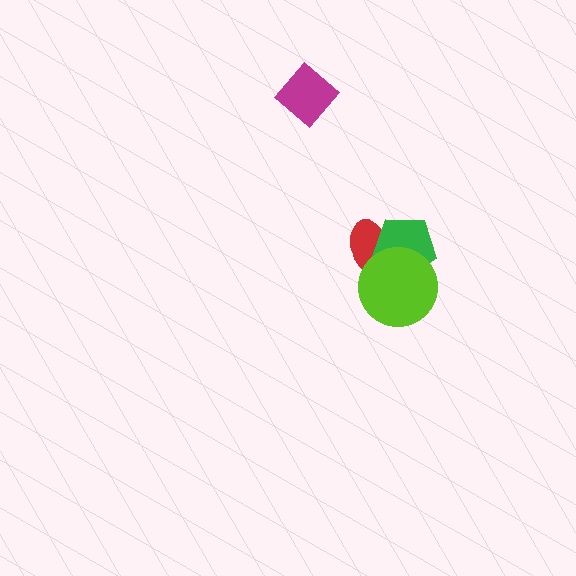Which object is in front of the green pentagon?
The lime circle is in front of the green pentagon.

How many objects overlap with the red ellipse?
2 objects overlap with the red ellipse.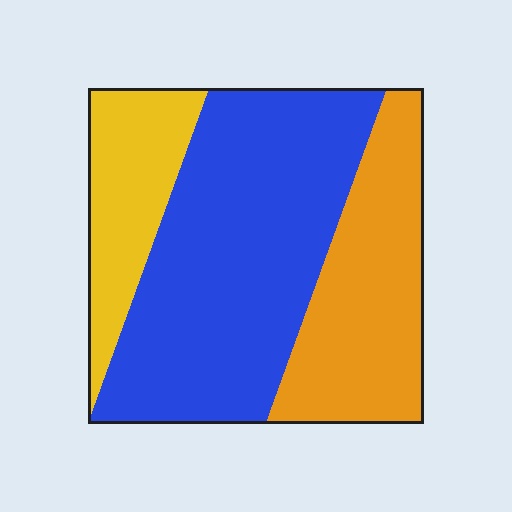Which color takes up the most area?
Blue, at roughly 55%.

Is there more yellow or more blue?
Blue.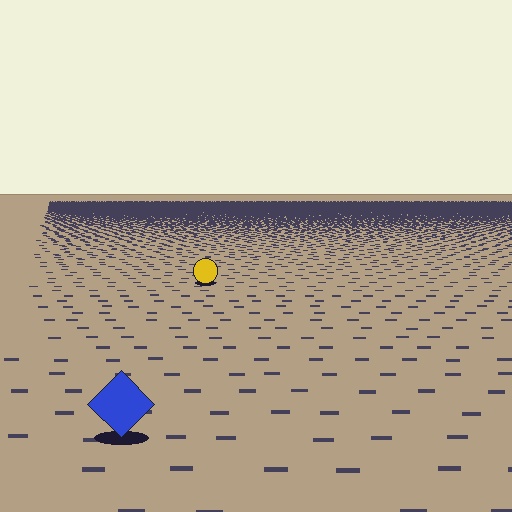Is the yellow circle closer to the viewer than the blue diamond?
No. The blue diamond is closer — you can tell from the texture gradient: the ground texture is coarser near it.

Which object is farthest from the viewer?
The yellow circle is farthest from the viewer. It appears smaller and the ground texture around it is denser.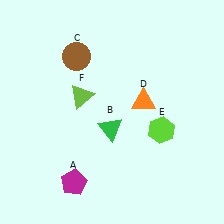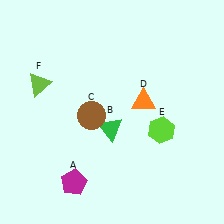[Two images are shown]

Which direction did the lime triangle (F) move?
The lime triangle (F) moved left.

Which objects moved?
The objects that moved are: the brown circle (C), the lime triangle (F).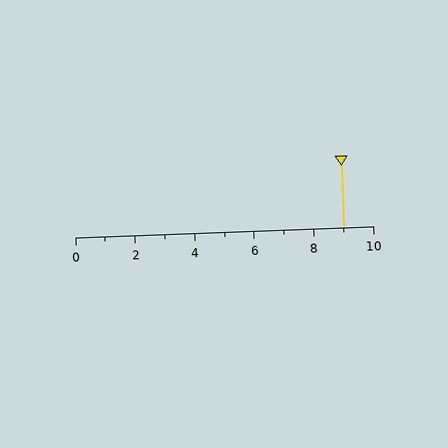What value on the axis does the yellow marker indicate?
The marker indicates approximately 9.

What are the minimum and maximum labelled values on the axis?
The axis runs from 0 to 10.